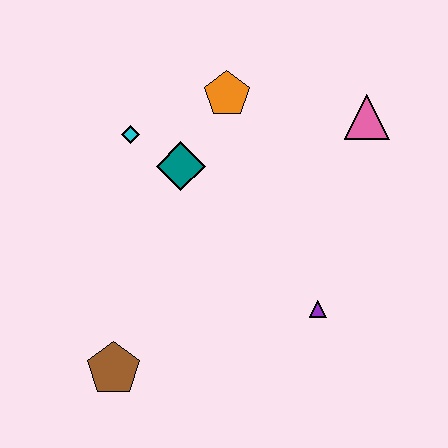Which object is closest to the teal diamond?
The cyan diamond is closest to the teal diamond.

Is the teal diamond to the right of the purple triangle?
No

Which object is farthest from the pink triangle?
The brown pentagon is farthest from the pink triangle.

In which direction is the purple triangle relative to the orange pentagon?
The purple triangle is below the orange pentagon.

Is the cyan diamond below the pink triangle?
Yes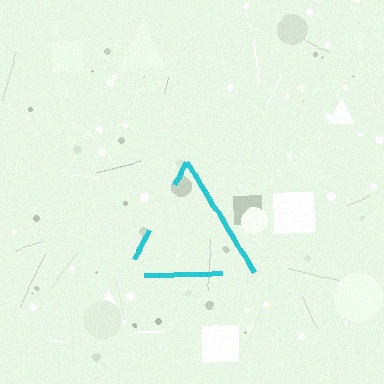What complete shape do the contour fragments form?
The contour fragments form a triangle.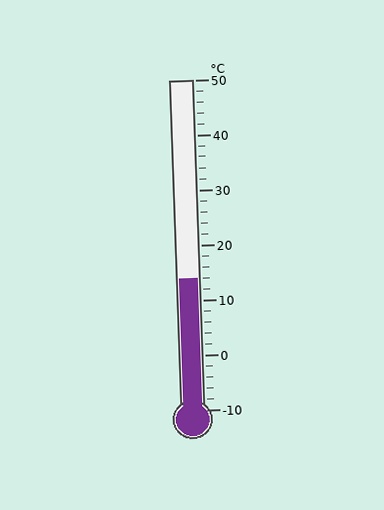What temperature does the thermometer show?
The thermometer shows approximately 14°C.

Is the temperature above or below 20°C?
The temperature is below 20°C.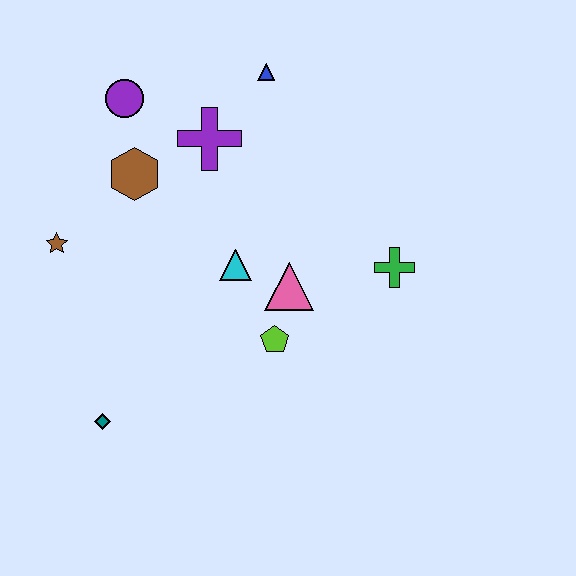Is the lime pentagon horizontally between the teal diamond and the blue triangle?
No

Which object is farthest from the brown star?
The green cross is farthest from the brown star.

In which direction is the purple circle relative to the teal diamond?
The purple circle is above the teal diamond.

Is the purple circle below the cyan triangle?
No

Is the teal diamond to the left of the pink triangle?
Yes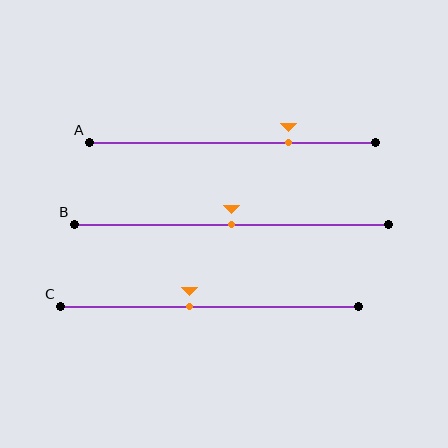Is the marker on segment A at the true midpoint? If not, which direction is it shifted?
No, the marker on segment A is shifted to the right by about 19% of the segment length.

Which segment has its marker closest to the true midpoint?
Segment B has its marker closest to the true midpoint.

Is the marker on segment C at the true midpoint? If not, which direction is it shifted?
No, the marker on segment C is shifted to the left by about 7% of the segment length.